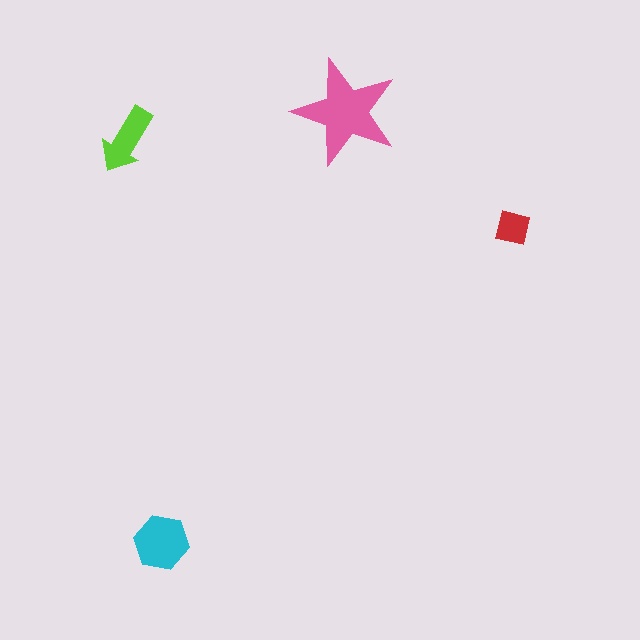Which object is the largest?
The pink star.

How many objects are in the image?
There are 4 objects in the image.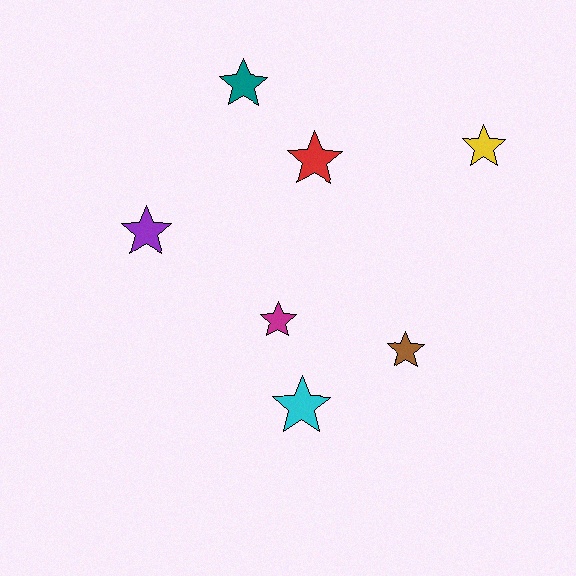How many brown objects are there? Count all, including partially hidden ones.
There is 1 brown object.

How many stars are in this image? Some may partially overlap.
There are 7 stars.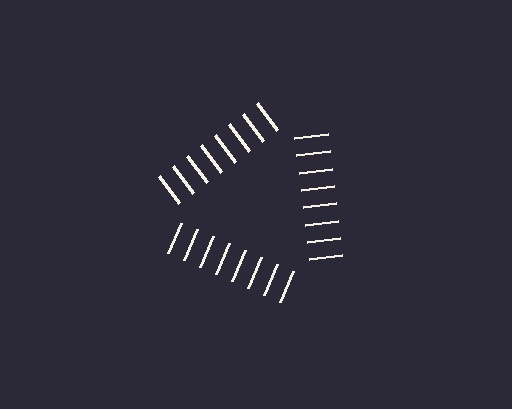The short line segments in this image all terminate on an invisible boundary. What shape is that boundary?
An illusory triangle — the line segments terminate on its edges but no continuous stroke is drawn.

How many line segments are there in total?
24 — 8 along each of the 3 edges.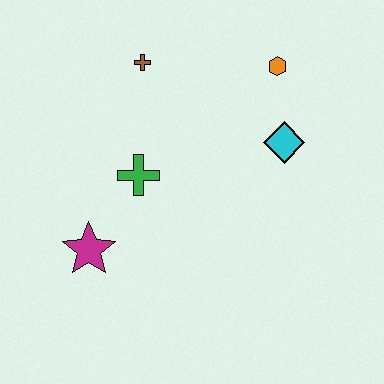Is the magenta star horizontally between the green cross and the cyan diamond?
No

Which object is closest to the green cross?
The magenta star is closest to the green cross.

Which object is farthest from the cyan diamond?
The magenta star is farthest from the cyan diamond.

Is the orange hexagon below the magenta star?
No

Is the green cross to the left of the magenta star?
No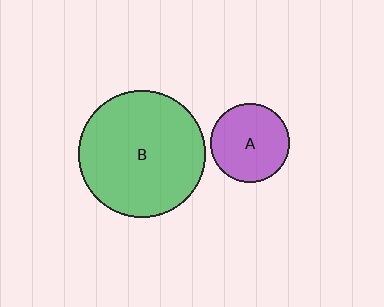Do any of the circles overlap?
No, none of the circles overlap.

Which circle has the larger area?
Circle B (green).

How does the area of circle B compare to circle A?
Approximately 2.5 times.